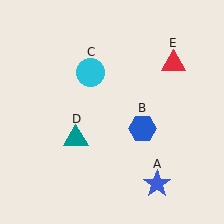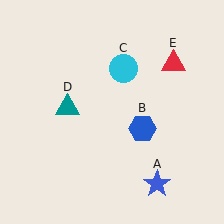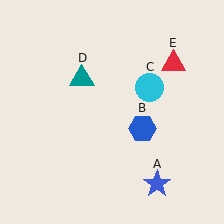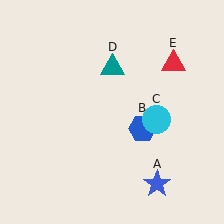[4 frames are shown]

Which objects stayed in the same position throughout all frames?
Blue star (object A) and blue hexagon (object B) and red triangle (object E) remained stationary.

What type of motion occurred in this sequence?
The cyan circle (object C), teal triangle (object D) rotated clockwise around the center of the scene.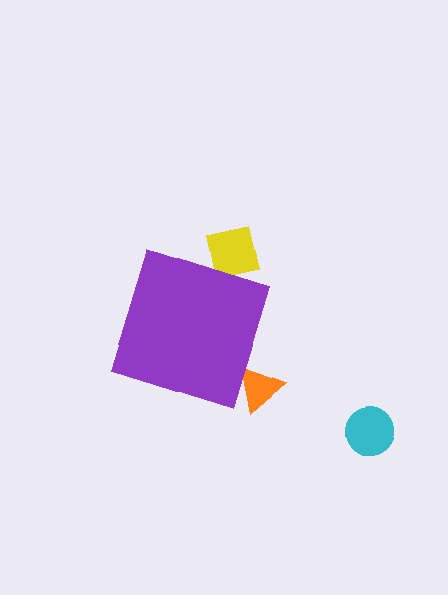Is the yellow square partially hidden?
Yes, the yellow square is partially hidden behind the purple diamond.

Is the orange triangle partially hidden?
Yes, the orange triangle is partially hidden behind the purple diamond.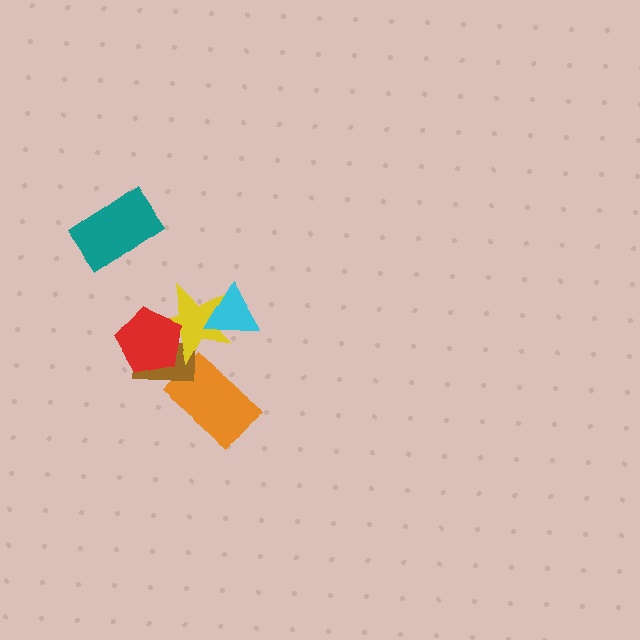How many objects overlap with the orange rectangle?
1 object overlaps with the orange rectangle.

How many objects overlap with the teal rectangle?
0 objects overlap with the teal rectangle.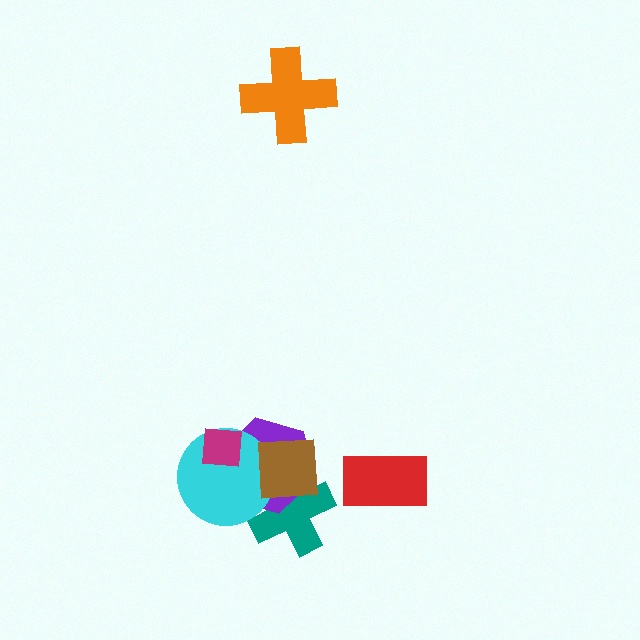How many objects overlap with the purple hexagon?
4 objects overlap with the purple hexagon.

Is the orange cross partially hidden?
No, no other shape covers it.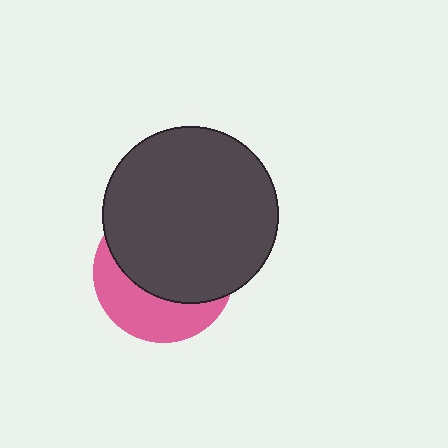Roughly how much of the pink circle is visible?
A small part of it is visible (roughly 37%).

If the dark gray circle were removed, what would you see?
You would see the complete pink circle.